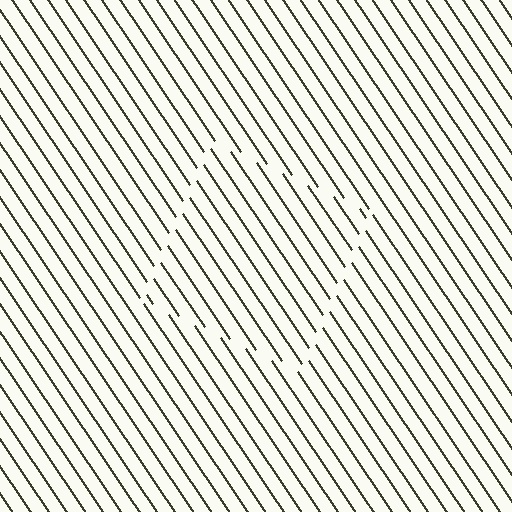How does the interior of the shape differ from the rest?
The interior of the shape contains the same grating, shifted by half a period — the contour is defined by the phase discontinuity where line-ends from the inner and outer gratings abut.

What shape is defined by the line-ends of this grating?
An illusory square. The interior of the shape contains the same grating, shifted by half a period — the contour is defined by the phase discontinuity where line-ends from the inner and outer gratings abut.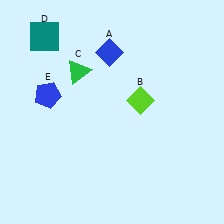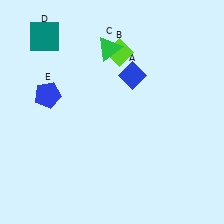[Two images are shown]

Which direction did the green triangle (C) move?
The green triangle (C) moved right.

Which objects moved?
The objects that moved are: the blue diamond (A), the lime diamond (B), the green triangle (C).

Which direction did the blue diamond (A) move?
The blue diamond (A) moved down.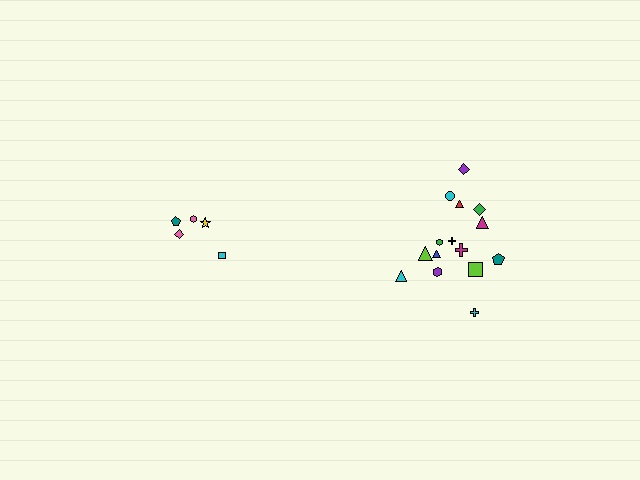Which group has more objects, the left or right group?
The right group.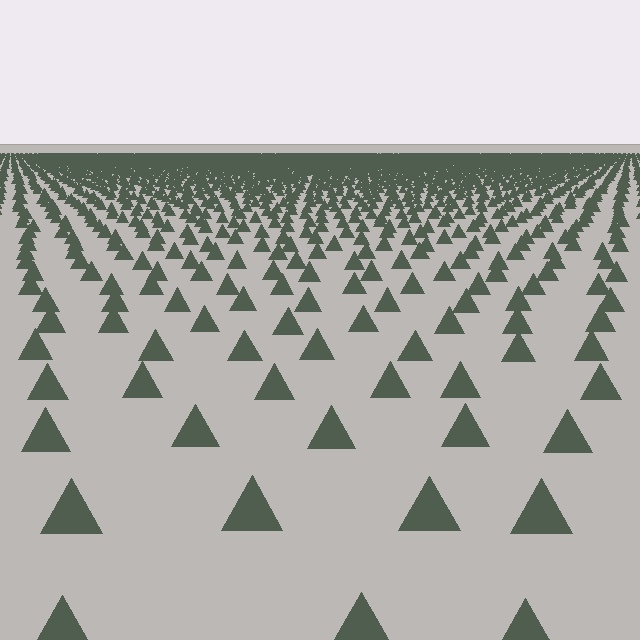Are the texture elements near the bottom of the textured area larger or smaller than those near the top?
Larger. Near the bottom, elements are closer to the viewer and appear at a bigger on-screen size.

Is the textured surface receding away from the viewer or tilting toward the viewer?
The surface is receding away from the viewer. Texture elements get smaller and denser toward the top.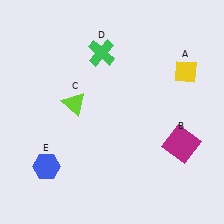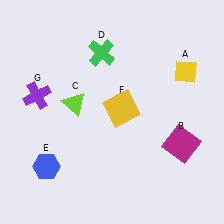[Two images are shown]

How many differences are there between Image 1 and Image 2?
There are 2 differences between the two images.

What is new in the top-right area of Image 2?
A yellow square (F) was added in the top-right area of Image 2.